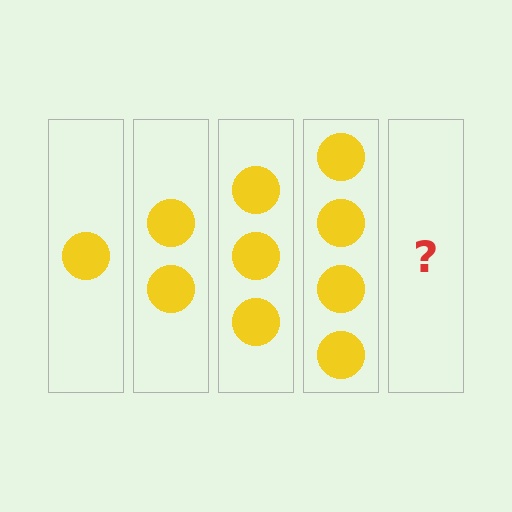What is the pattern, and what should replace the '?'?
The pattern is that each step adds one more circle. The '?' should be 5 circles.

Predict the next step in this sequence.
The next step is 5 circles.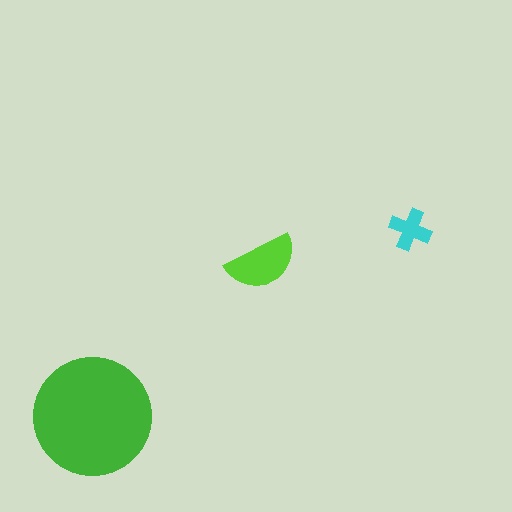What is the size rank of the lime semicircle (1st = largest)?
2nd.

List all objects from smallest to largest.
The cyan cross, the lime semicircle, the green circle.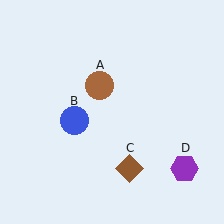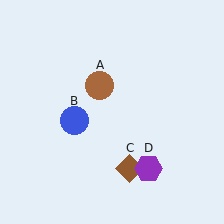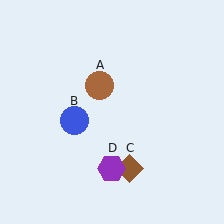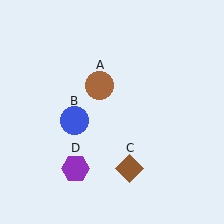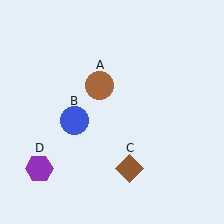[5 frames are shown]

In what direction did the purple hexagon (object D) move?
The purple hexagon (object D) moved left.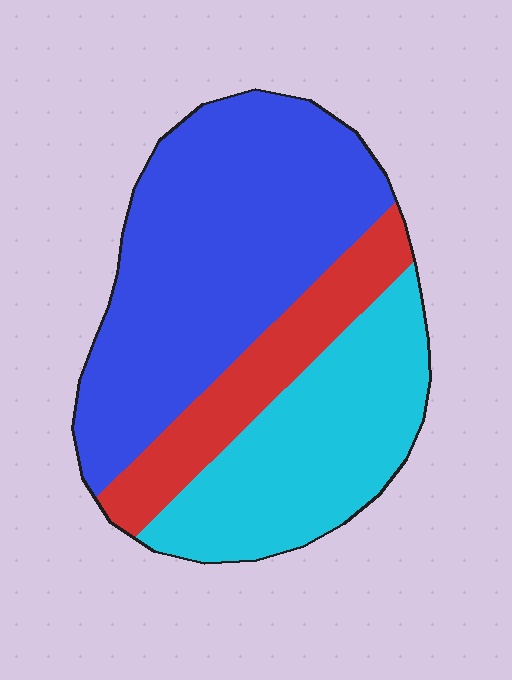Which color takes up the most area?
Blue, at roughly 50%.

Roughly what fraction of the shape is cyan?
Cyan takes up about one third (1/3) of the shape.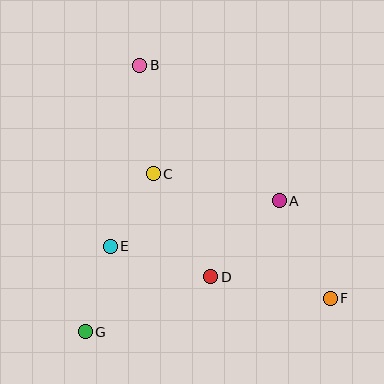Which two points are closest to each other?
Points C and E are closest to each other.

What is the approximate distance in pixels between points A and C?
The distance between A and C is approximately 129 pixels.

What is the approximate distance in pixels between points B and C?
The distance between B and C is approximately 110 pixels.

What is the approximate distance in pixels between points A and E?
The distance between A and E is approximately 175 pixels.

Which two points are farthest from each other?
Points B and F are farthest from each other.